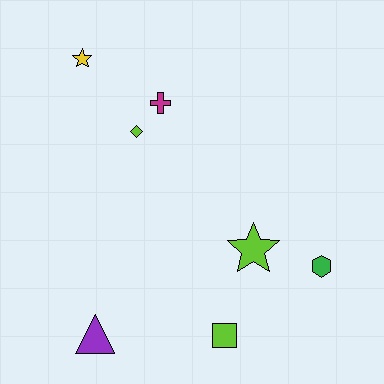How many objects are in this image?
There are 7 objects.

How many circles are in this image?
There are no circles.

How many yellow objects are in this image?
There is 1 yellow object.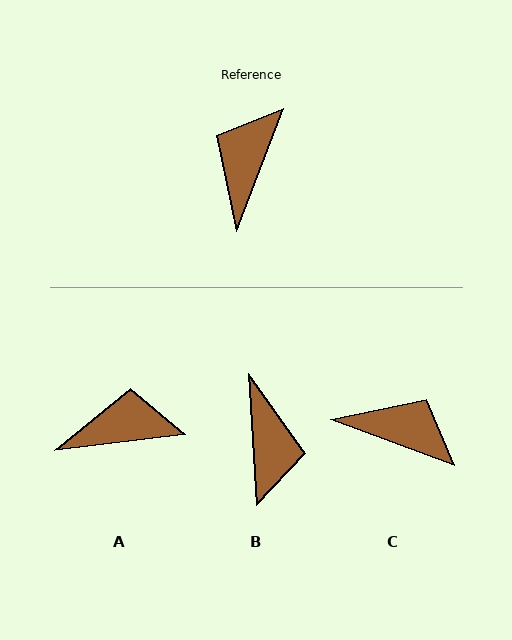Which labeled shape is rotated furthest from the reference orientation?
B, about 156 degrees away.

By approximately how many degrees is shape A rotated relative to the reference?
Approximately 62 degrees clockwise.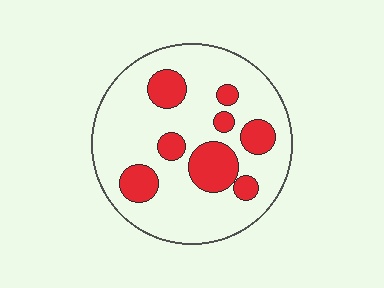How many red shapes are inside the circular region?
8.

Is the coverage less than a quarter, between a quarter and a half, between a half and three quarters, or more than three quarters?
Less than a quarter.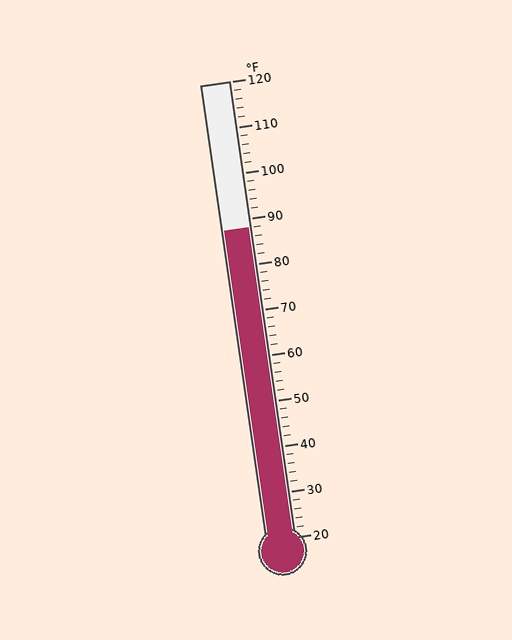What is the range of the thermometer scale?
The thermometer scale ranges from 20°F to 120°F.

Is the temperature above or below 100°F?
The temperature is below 100°F.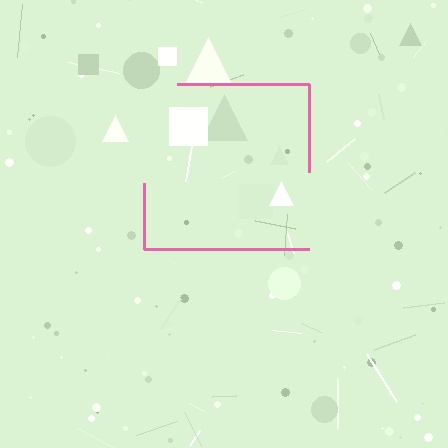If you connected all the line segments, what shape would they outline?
They would outline a square.